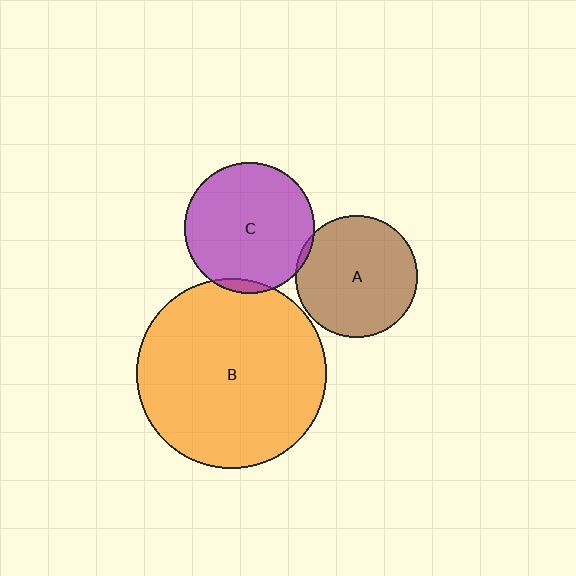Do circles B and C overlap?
Yes.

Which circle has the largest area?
Circle B (orange).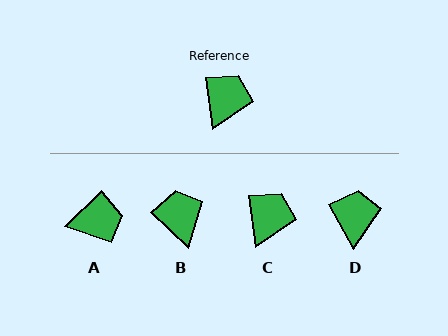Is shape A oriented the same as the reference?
No, it is off by about 53 degrees.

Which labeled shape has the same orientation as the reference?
C.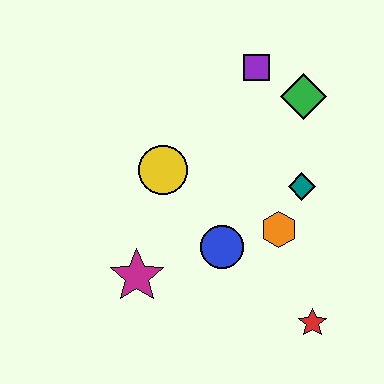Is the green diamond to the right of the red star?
No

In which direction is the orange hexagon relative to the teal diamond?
The orange hexagon is below the teal diamond.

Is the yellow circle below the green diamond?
Yes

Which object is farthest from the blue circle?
The purple square is farthest from the blue circle.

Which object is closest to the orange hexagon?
The teal diamond is closest to the orange hexagon.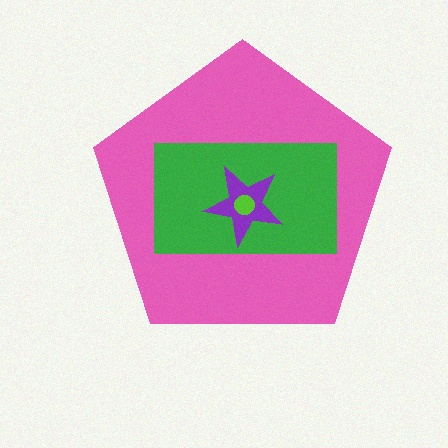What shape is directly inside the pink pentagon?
The green rectangle.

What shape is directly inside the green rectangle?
The purple star.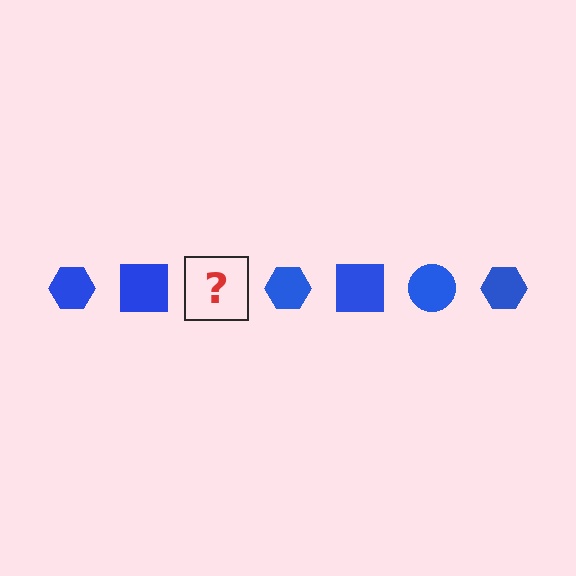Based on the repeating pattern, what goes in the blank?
The blank should be a blue circle.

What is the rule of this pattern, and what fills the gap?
The rule is that the pattern cycles through hexagon, square, circle shapes in blue. The gap should be filled with a blue circle.